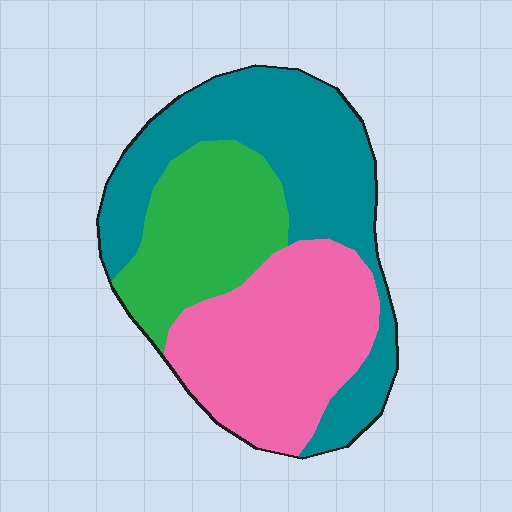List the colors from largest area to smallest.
From largest to smallest: teal, pink, green.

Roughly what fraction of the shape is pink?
Pink takes up between a third and a half of the shape.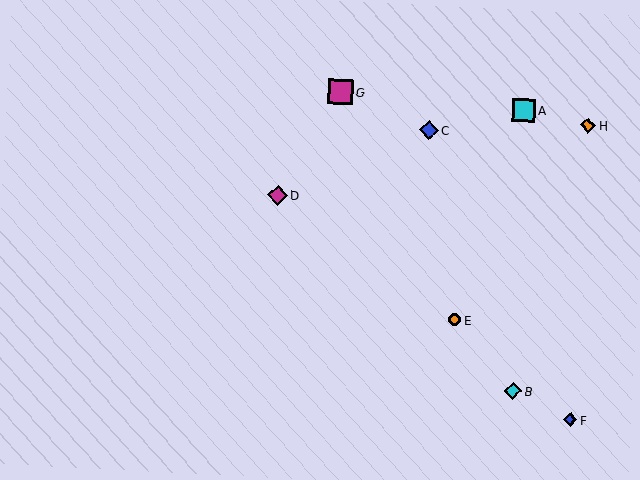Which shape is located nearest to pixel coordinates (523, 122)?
The cyan square (labeled A) at (524, 110) is nearest to that location.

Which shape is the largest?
The magenta square (labeled G) is the largest.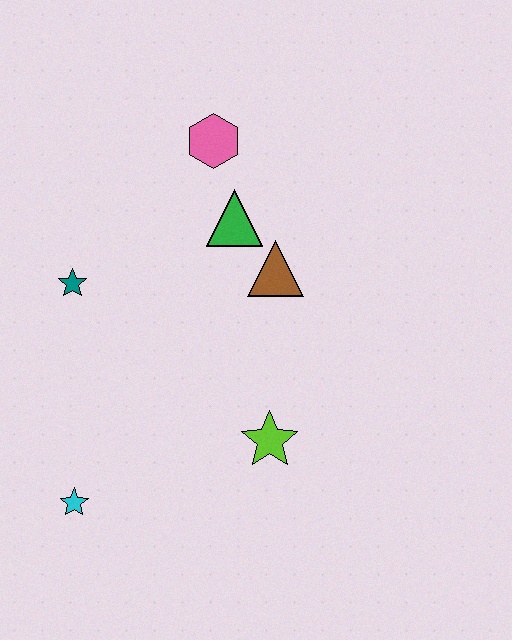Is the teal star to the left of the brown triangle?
Yes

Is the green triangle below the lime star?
No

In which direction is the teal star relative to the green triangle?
The teal star is to the left of the green triangle.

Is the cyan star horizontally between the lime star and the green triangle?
No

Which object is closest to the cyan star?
The lime star is closest to the cyan star.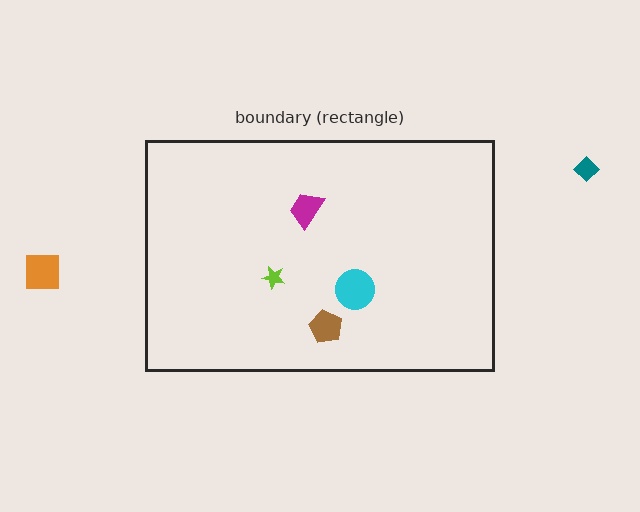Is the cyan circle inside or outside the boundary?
Inside.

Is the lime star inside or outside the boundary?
Inside.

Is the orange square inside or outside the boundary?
Outside.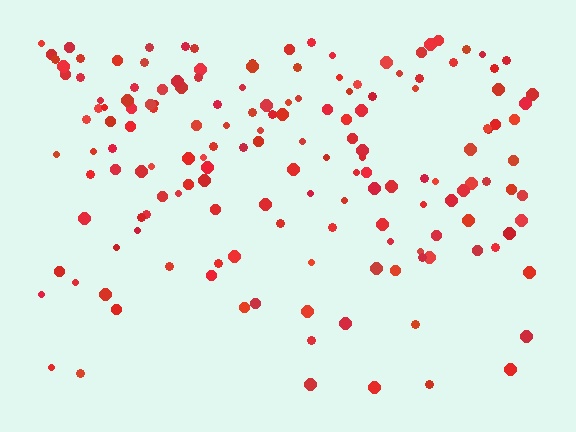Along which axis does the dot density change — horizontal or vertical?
Vertical.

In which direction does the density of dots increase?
From bottom to top, with the top side densest.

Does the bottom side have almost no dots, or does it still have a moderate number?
Still a moderate number, just noticeably fewer than the top.